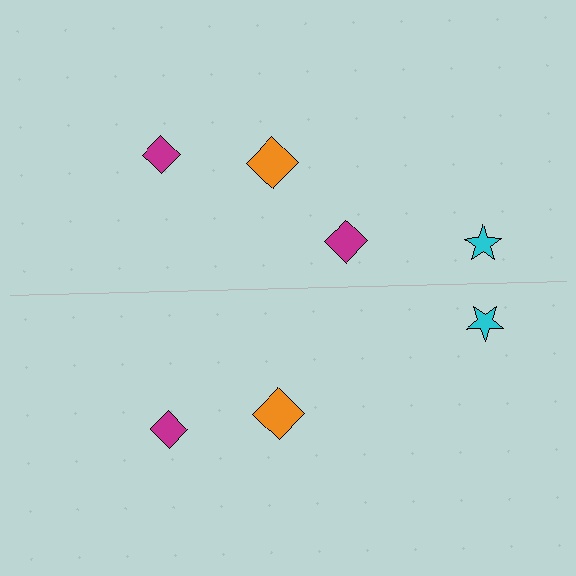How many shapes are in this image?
There are 7 shapes in this image.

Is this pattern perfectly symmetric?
No, the pattern is not perfectly symmetric. A magenta diamond is missing from the bottom side.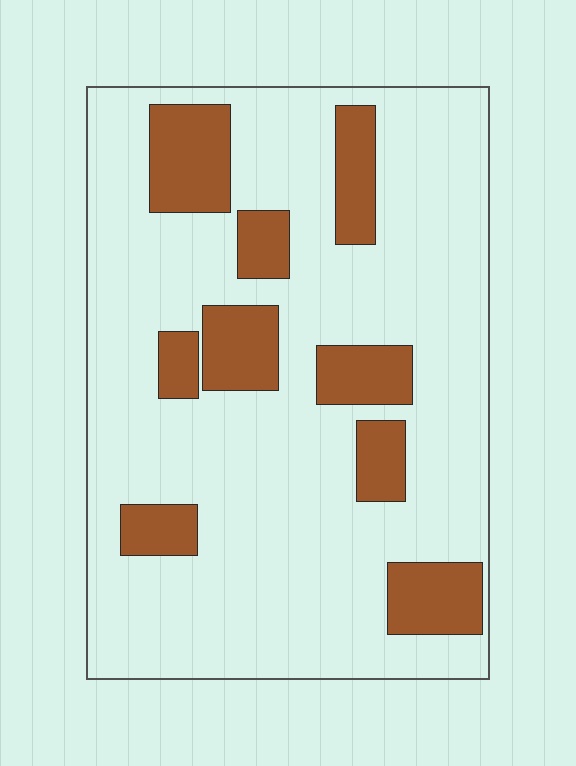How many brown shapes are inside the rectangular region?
9.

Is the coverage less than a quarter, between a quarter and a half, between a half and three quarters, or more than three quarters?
Less than a quarter.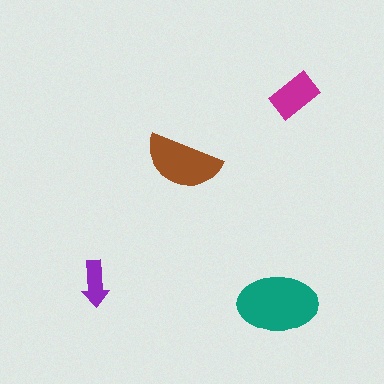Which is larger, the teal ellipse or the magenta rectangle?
The teal ellipse.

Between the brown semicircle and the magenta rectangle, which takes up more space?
The brown semicircle.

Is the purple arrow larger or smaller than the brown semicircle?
Smaller.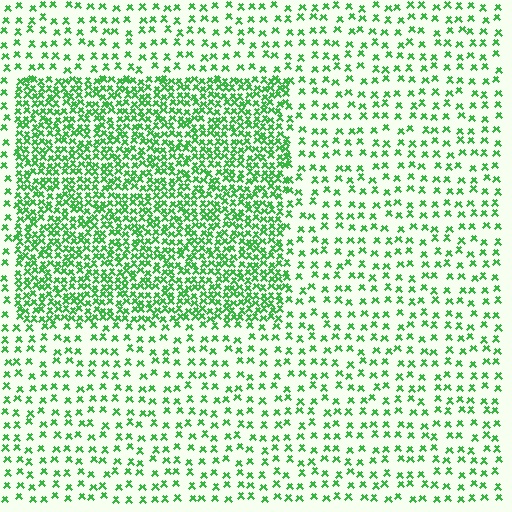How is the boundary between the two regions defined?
The boundary is defined by a change in element density (approximately 2.6x ratio). All elements are the same color, size, and shape.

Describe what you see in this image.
The image contains small green elements arranged at two different densities. A rectangle-shaped region is visible where the elements are more densely packed than the surrounding area.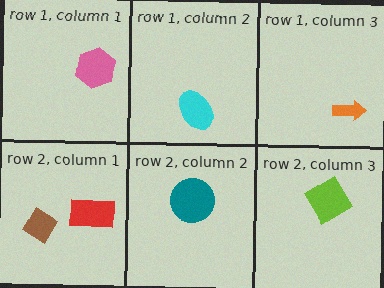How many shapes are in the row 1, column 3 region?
1.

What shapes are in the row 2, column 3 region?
The lime diamond.